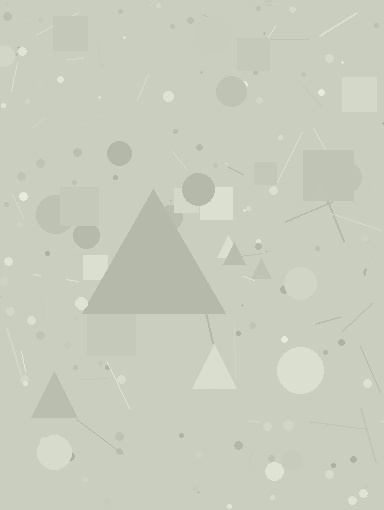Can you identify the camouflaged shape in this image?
The camouflaged shape is a triangle.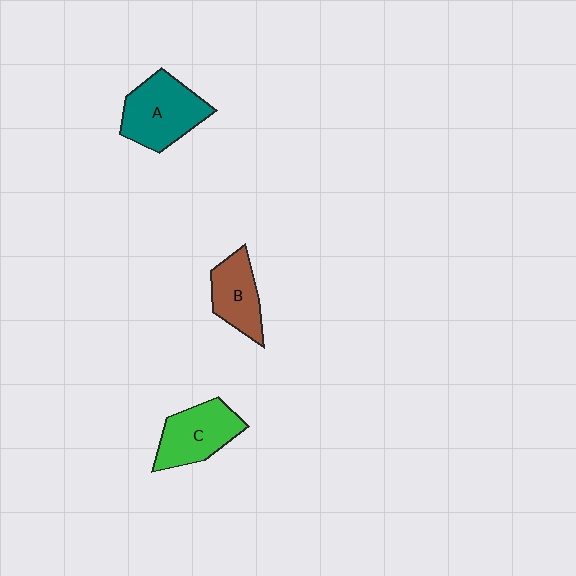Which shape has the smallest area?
Shape B (brown).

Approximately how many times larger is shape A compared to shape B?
Approximately 1.4 times.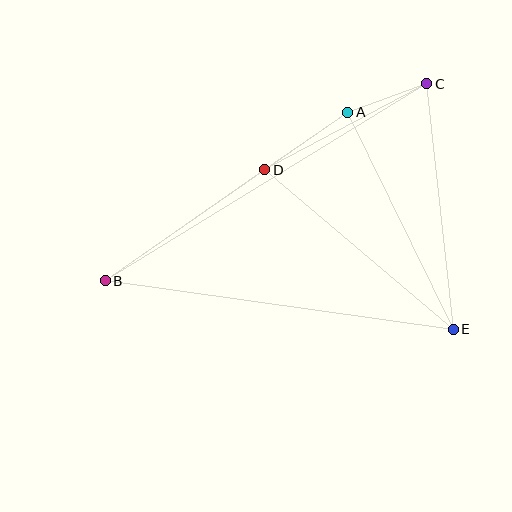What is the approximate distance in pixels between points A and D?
The distance between A and D is approximately 101 pixels.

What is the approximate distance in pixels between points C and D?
The distance between C and D is approximately 183 pixels.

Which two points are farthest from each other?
Points B and C are farthest from each other.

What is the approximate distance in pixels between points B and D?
The distance between B and D is approximately 194 pixels.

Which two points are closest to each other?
Points A and C are closest to each other.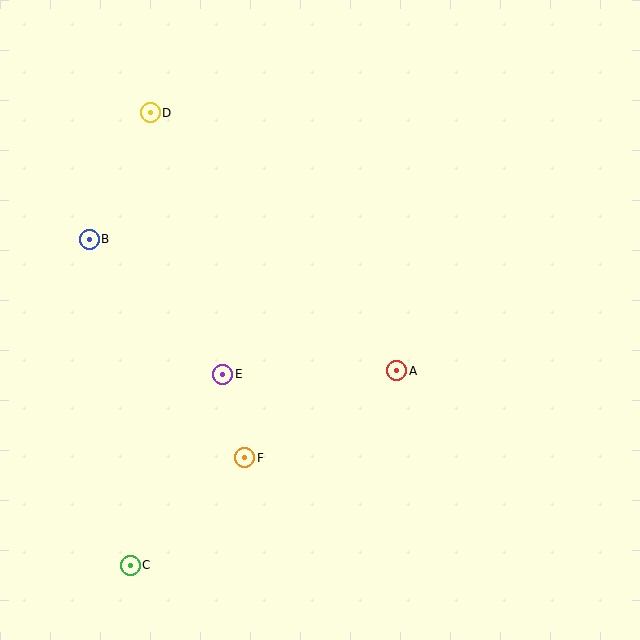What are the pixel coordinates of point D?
Point D is at (150, 113).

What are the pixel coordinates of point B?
Point B is at (89, 239).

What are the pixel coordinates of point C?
Point C is at (130, 565).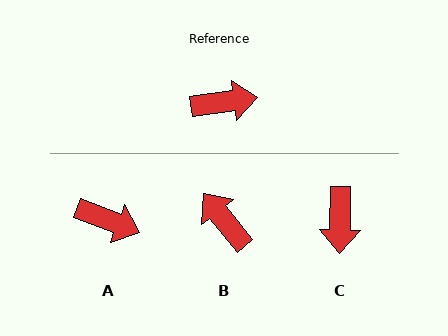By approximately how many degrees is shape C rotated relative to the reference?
Approximately 98 degrees clockwise.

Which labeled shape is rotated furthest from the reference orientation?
B, about 121 degrees away.